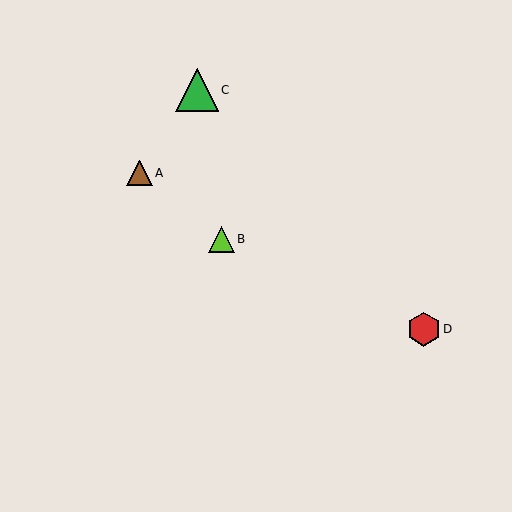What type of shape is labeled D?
Shape D is a red hexagon.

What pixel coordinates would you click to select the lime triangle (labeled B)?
Click at (221, 239) to select the lime triangle B.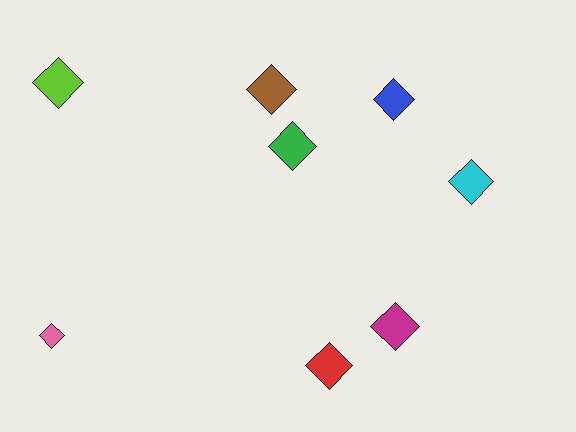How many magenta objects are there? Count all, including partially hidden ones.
There is 1 magenta object.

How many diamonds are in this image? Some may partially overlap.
There are 8 diamonds.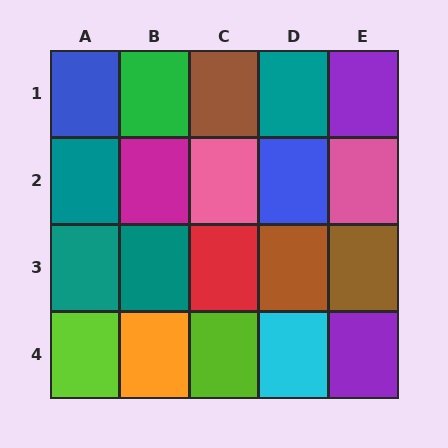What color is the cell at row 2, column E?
Pink.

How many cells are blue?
2 cells are blue.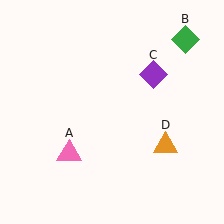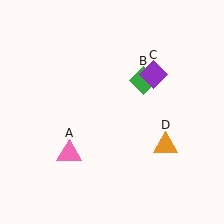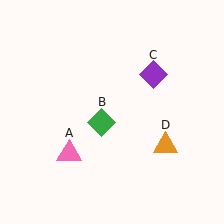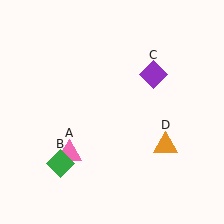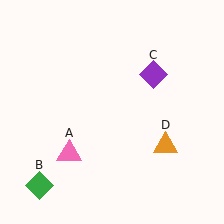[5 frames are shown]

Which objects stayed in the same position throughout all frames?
Pink triangle (object A) and purple diamond (object C) and orange triangle (object D) remained stationary.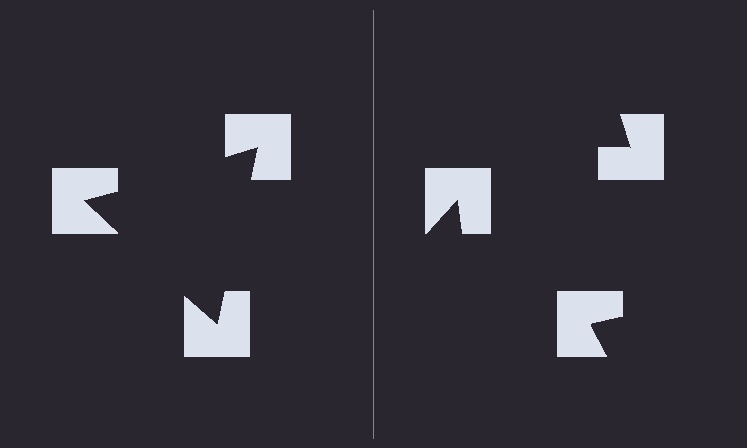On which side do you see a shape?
An illusory triangle appears on the left side. On the right side the wedge cuts are rotated, so no coherent shape forms.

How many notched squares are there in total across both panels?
6 — 3 on each side.